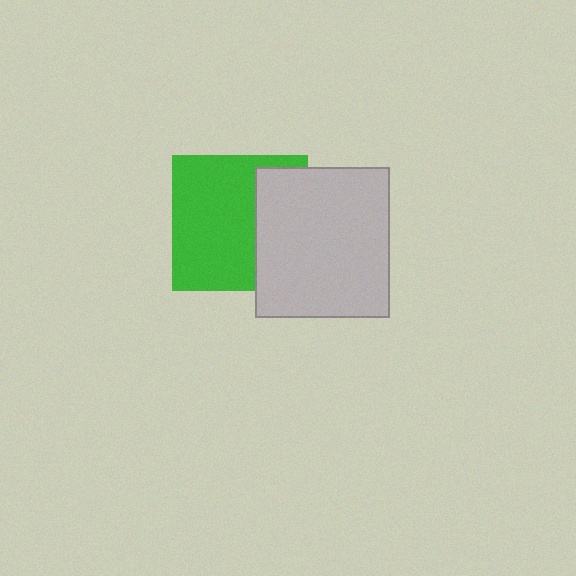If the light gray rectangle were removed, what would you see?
You would see the complete green square.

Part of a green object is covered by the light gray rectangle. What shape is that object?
It is a square.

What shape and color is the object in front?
The object in front is a light gray rectangle.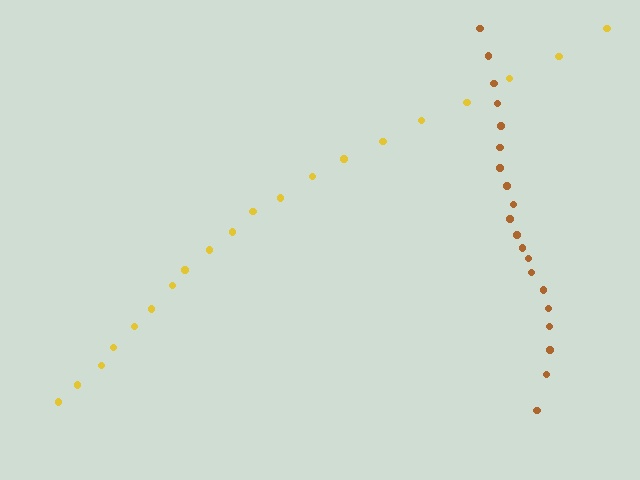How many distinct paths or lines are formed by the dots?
There are 2 distinct paths.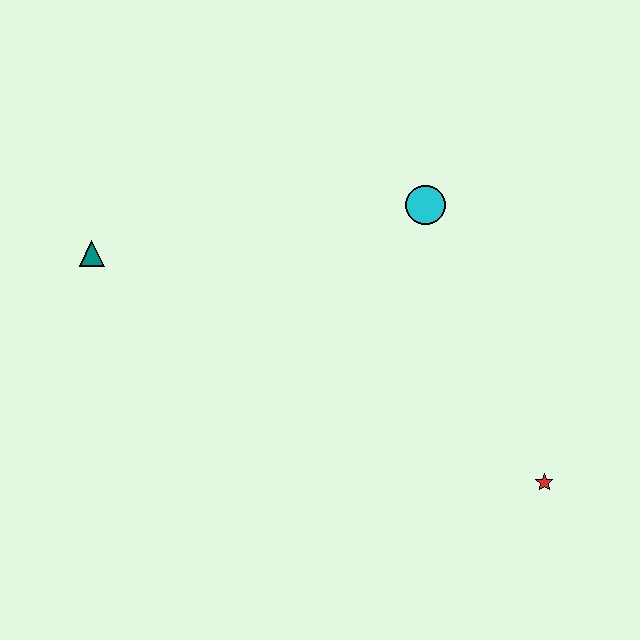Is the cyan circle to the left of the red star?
Yes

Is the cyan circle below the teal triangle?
No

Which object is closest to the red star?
The cyan circle is closest to the red star.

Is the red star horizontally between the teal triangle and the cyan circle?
No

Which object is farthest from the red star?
The teal triangle is farthest from the red star.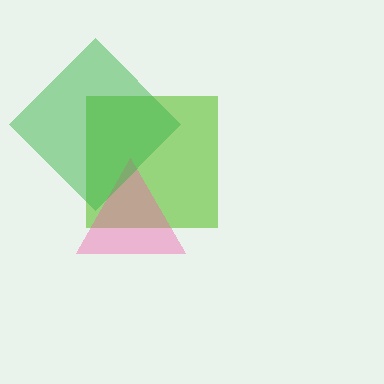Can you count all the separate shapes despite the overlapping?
Yes, there are 3 separate shapes.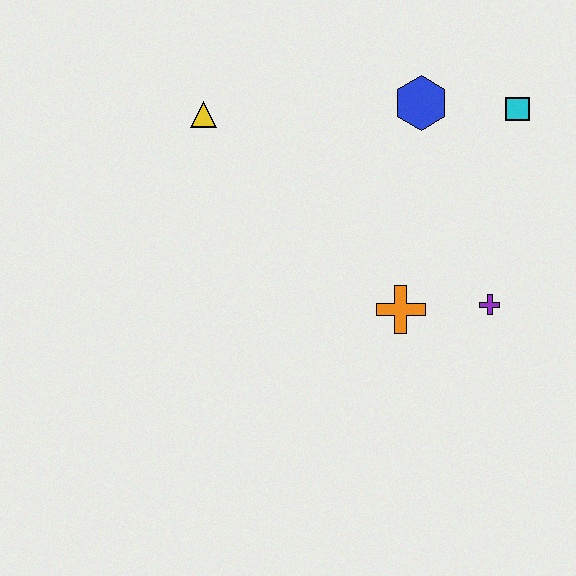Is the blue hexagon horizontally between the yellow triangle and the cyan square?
Yes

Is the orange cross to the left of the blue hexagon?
Yes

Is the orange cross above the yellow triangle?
No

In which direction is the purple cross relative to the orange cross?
The purple cross is to the right of the orange cross.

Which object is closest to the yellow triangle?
The blue hexagon is closest to the yellow triangle.